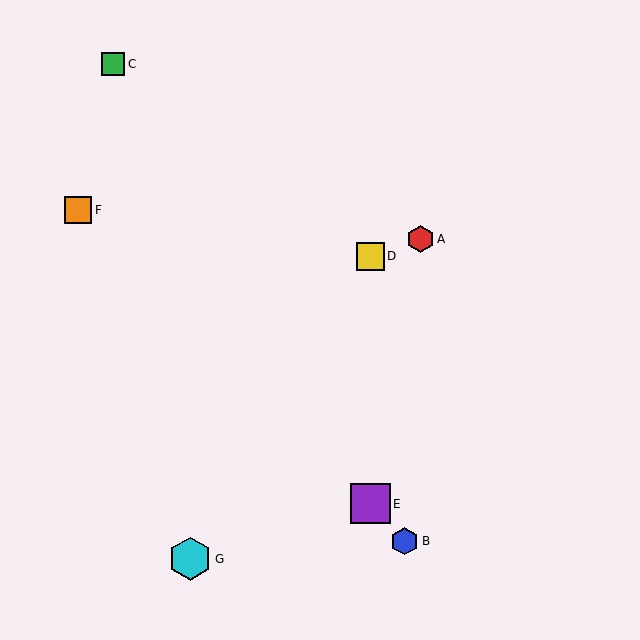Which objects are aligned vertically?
Objects D, E are aligned vertically.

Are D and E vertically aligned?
Yes, both are at x≈370.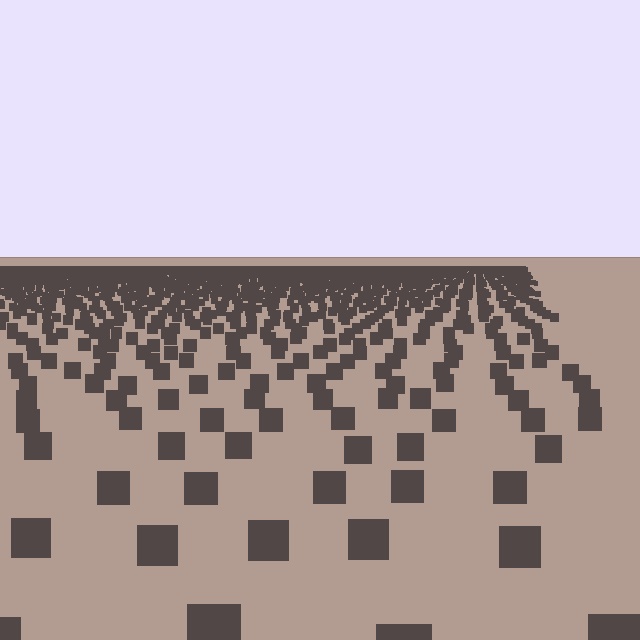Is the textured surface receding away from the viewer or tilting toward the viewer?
The surface is receding away from the viewer. Texture elements get smaller and denser toward the top.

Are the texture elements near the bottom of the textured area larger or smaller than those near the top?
Larger. Near the bottom, elements are closer to the viewer and appear at a bigger on-screen size.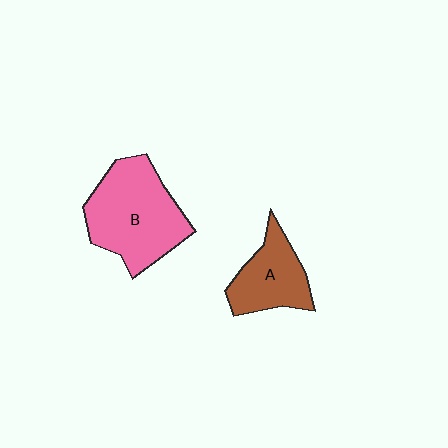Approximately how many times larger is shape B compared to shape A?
Approximately 1.7 times.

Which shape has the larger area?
Shape B (pink).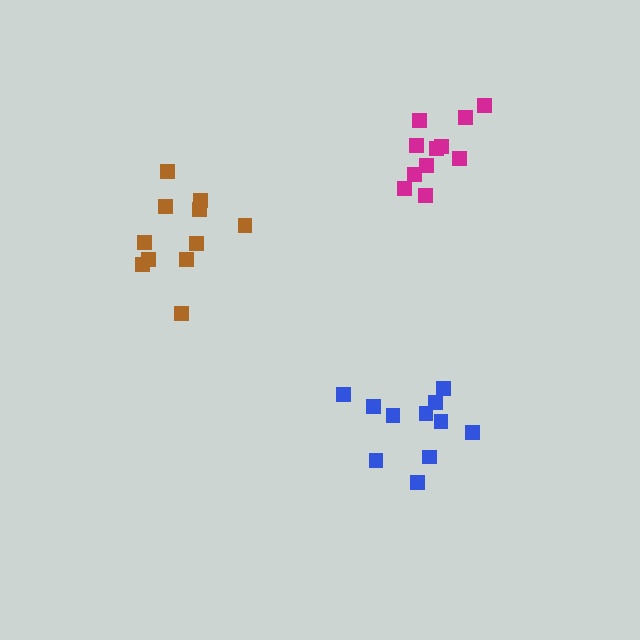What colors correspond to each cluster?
The clusters are colored: brown, magenta, blue.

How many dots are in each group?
Group 1: 11 dots, Group 2: 11 dots, Group 3: 11 dots (33 total).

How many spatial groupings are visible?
There are 3 spatial groupings.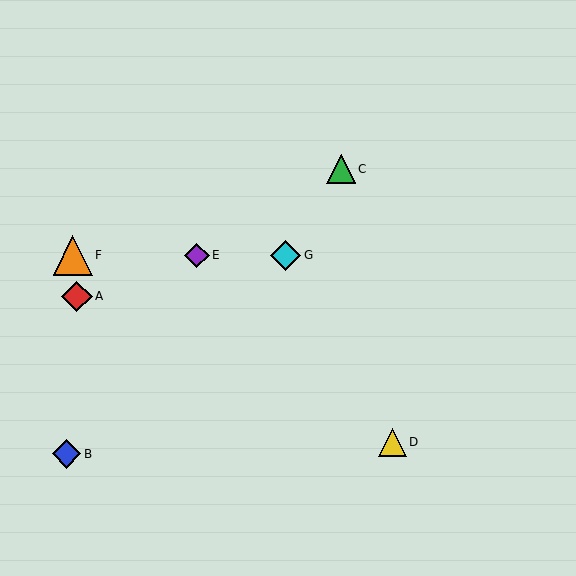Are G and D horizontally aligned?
No, G is at y≈255 and D is at y≈442.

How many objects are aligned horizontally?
3 objects (E, F, G) are aligned horizontally.